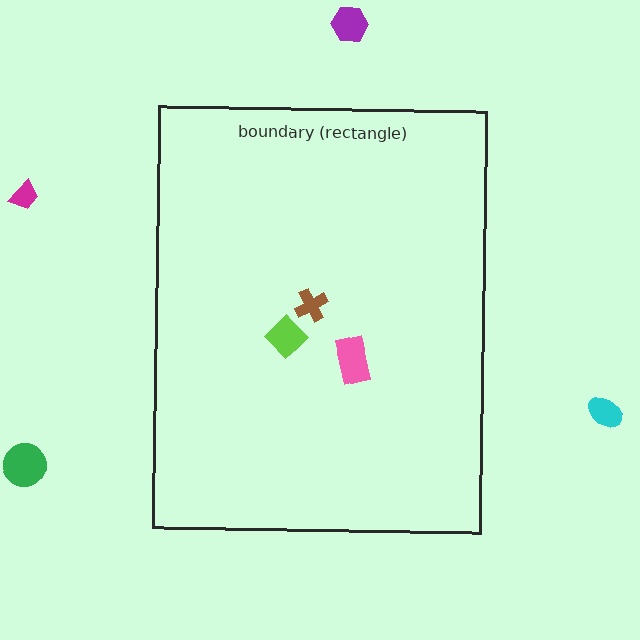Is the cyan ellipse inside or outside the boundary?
Outside.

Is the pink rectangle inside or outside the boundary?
Inside.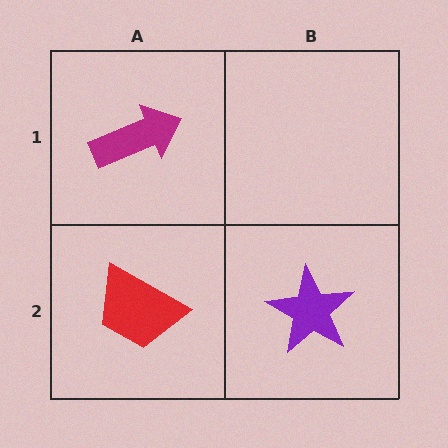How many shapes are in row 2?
2 shapes.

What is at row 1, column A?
A magenta arrow.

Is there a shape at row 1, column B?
No, that cell is empty.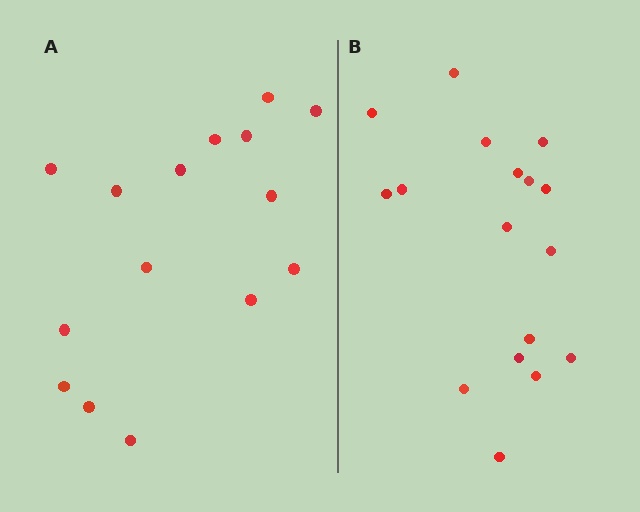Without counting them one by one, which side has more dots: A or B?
Region B (the right region) has more dots.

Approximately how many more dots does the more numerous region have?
Region B has just a few more — roughly 2 or 3 more dots than region A.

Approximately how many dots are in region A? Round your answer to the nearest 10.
About 20 dots. (The exact count is 15, which rounds to 20.)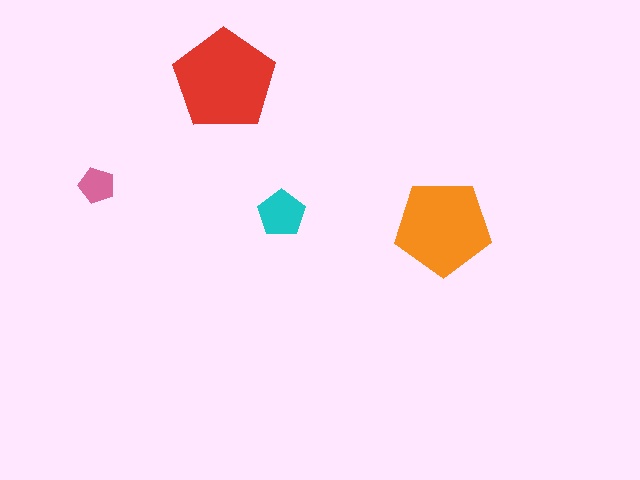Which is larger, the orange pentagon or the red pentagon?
The red one.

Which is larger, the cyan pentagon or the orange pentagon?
The orange one.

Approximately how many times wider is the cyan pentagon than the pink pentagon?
About 1.5 times wider.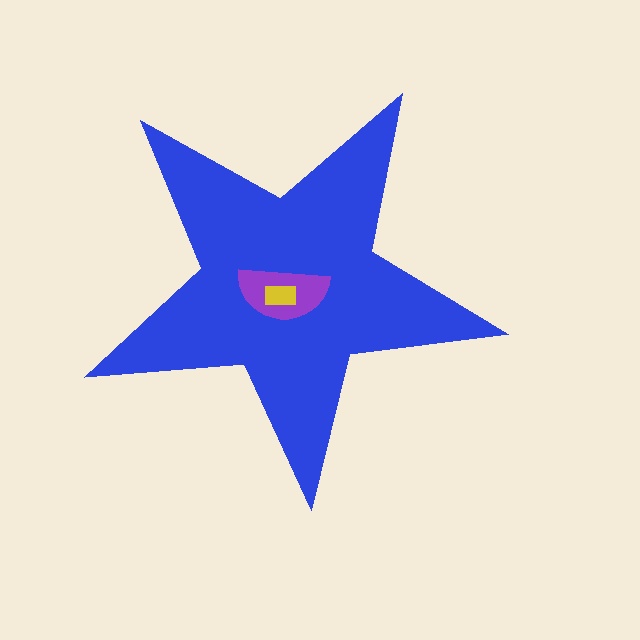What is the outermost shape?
The blue star.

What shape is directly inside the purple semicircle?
The yellow rectangle.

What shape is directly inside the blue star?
The purple semicircle.